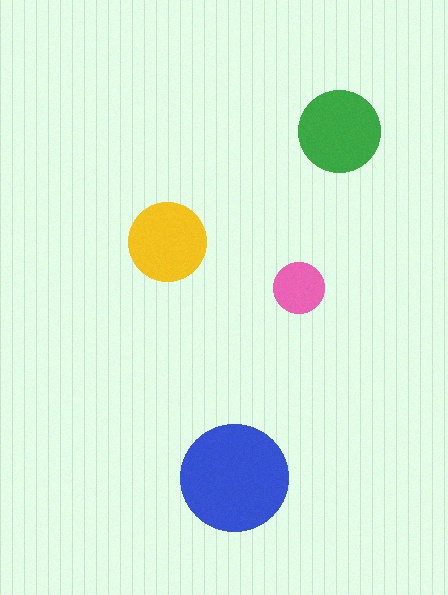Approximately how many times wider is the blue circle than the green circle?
About 1.5 times wider.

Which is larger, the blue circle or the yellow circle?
The blue one.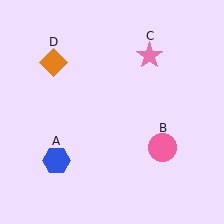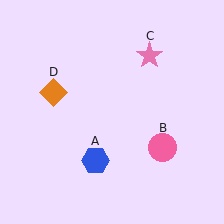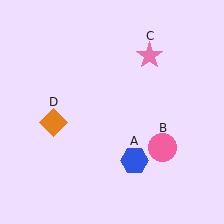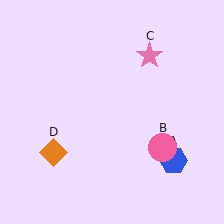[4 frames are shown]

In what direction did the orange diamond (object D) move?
The orange diamond (object D) moved down.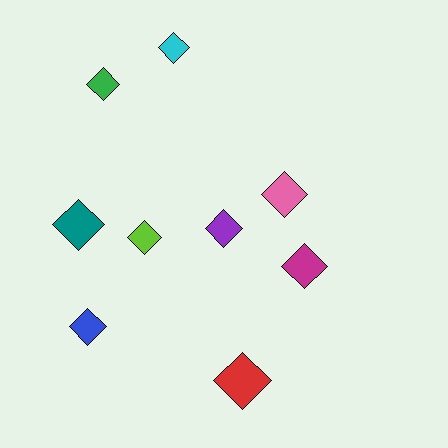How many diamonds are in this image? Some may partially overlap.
There are 9 diamonds.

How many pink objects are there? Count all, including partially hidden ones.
There is 1 pink object.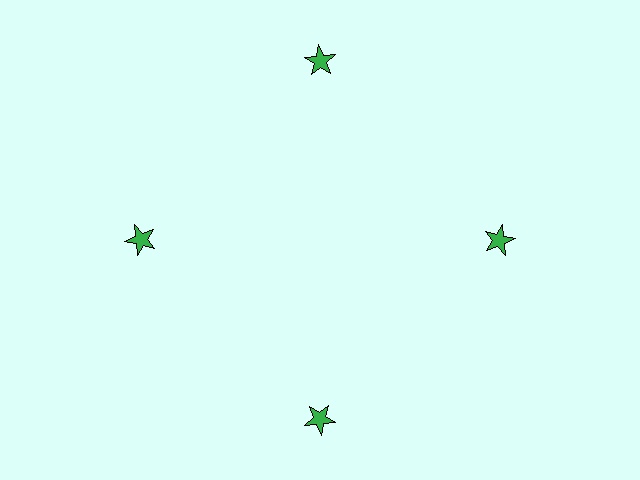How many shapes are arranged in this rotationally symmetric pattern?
There are 4 shapes, arranged in 4 groups of 1.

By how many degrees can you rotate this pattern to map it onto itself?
The pattern maps onto itself every 90 degrees of rotation.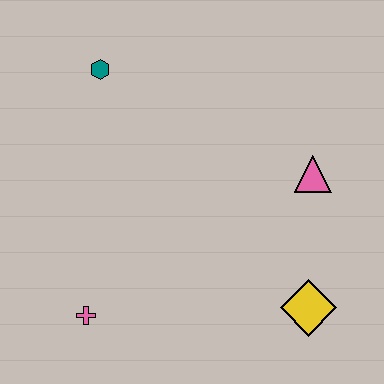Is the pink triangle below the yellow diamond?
No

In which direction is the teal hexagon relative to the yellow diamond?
The teal hexagon is above the yellow diamond.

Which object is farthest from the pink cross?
The pink triangle is farthest from the pink cross.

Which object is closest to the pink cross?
The yellow diamond is closest to the pink cross.